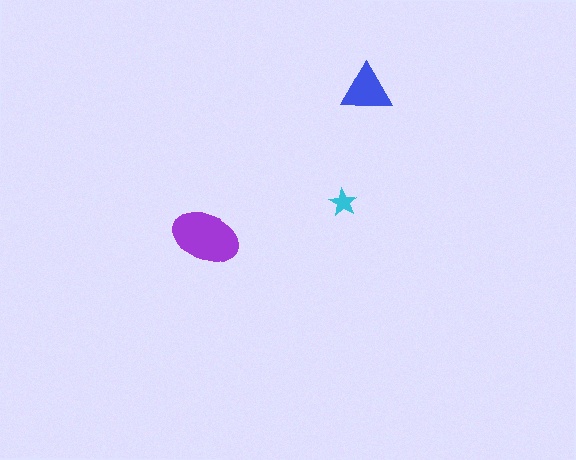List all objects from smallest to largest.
The cyan star, the blue triangle, the purple ellipse.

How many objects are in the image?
There are 3 objects in the image.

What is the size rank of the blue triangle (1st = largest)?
2nd.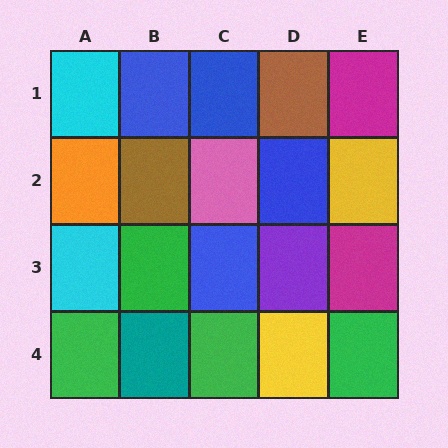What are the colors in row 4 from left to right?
Green, teal, green, yellow, green.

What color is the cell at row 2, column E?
Yellow.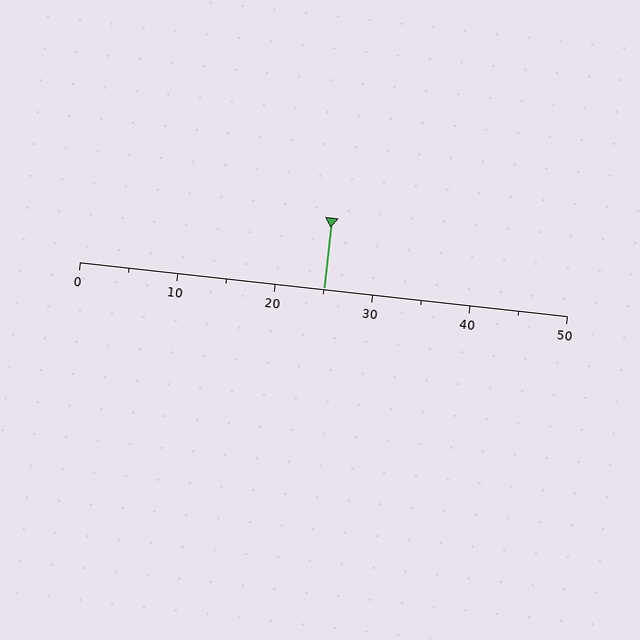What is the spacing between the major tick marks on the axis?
The major ticks are spaced 10 apart.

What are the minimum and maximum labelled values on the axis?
The axis runs from 0 to 50.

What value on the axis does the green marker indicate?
The marker indicates approximately 25.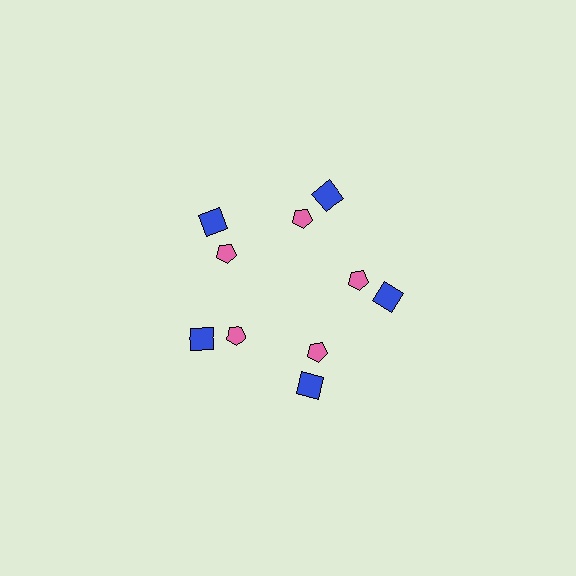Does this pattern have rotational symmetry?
Yes, this pattern has 5-fold rotational symmetry. It looks the same after rotating 72 degrees around the center.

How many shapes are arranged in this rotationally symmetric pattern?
There are 10 shapes, arranged in 5 groups of 2.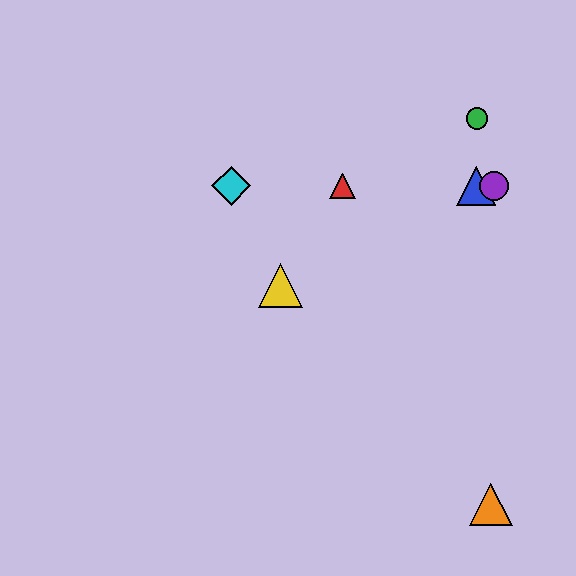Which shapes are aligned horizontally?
The red triangle, the blue triangle, the purple circle, the cyan diamond are aligned horizontally.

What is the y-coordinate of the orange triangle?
The orange triangle is at y≈504.